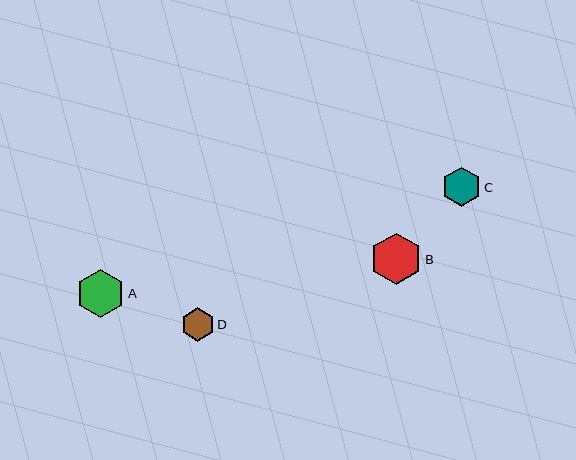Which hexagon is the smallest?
Hexagon D is the smallest with a size of approximately 33 pixels.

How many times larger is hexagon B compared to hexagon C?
Hexagon B is approximately 1.3 times the size of hexagon C.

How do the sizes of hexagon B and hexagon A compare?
Hexagon B and hexagon A are approximately the same size.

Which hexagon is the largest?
Hexagon B is the largest with a size of approximately 51 pixels.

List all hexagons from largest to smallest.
From largest to smallest: B, A, C, D.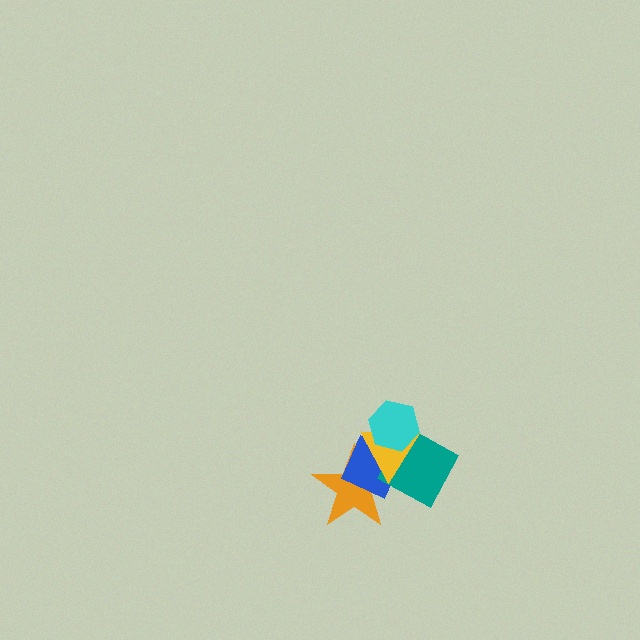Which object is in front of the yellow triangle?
The cyan hexagon is in front of the yellow triangle.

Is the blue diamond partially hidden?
Yes, it is partially covered by another shape.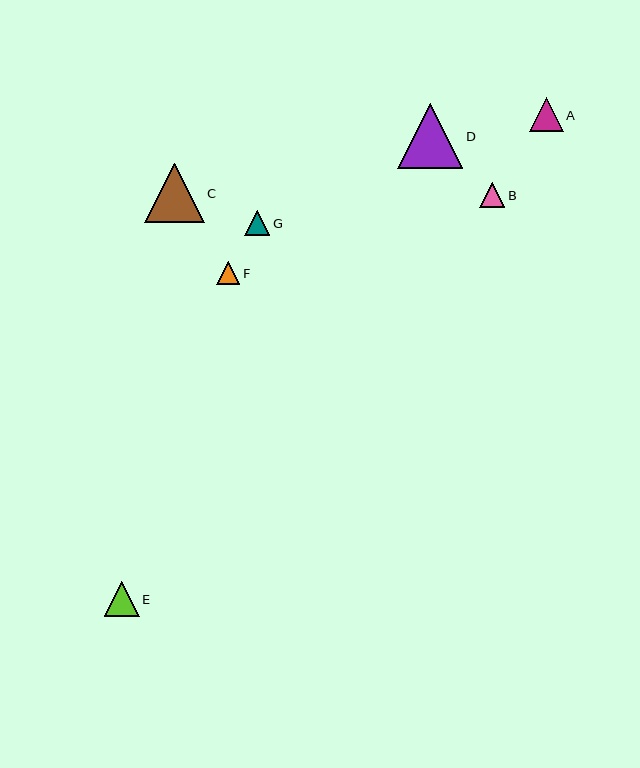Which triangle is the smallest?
Triangle F is the smallest with a size of approximately 23 pixels.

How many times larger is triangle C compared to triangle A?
Triangle C is approximately 1.7 times the size of triangle A.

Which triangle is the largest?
Triangle D is the largest with a size of approximately 65 pixels.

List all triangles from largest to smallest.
From largest to smallest: D, C, E, A, G, B, F.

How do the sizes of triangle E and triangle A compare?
Triangle E and triangle A are approximately the same size.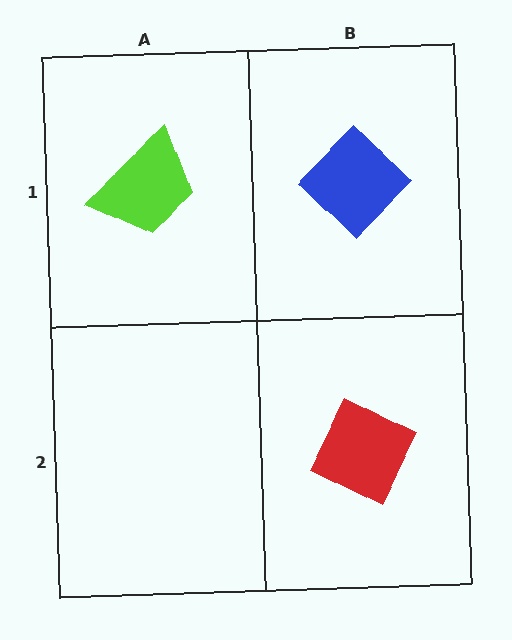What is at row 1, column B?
A blue diamond.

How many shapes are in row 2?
1 shape.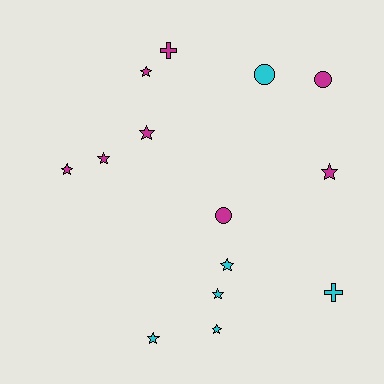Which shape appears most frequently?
Star, with 9 objects.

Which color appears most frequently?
Magenta, with 8 objects.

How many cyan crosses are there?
There is 1 cyan cross.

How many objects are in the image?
There are 14 objects.